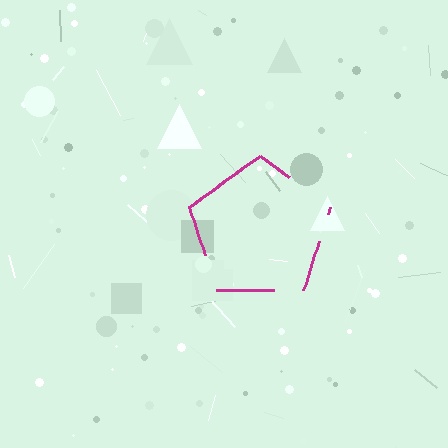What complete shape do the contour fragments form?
The contour fragments form a pentagon.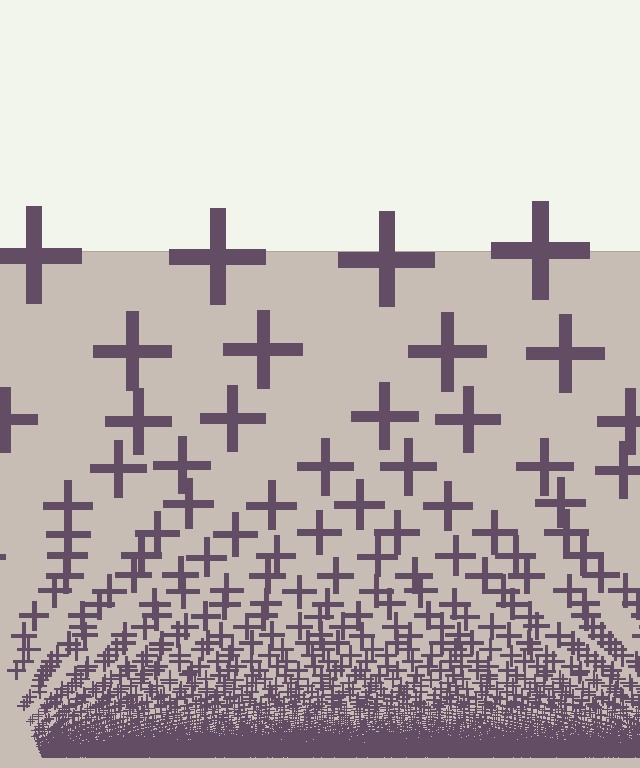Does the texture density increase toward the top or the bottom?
Density increases toward the bottom.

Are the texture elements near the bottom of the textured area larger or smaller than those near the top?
Smaller. The gradient is inverted — elements near the bottom are smaller and denser.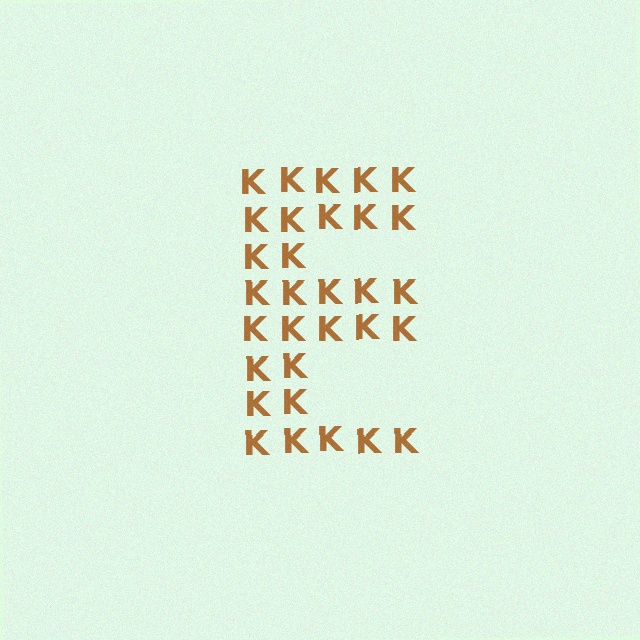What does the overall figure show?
The overall figure shows the letter E.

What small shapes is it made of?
It is made of small letter K's.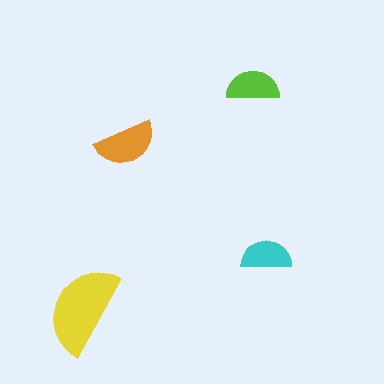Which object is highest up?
The lime semicircle is topmost.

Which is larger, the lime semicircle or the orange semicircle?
The orange one.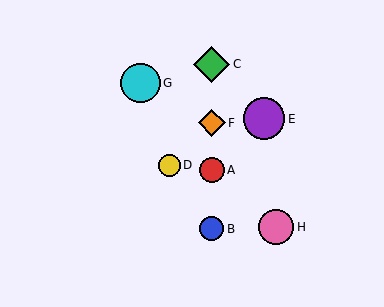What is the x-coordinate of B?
Object B is at x≈212.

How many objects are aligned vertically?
4 objects (A, B, C, F) are aligned vertically.